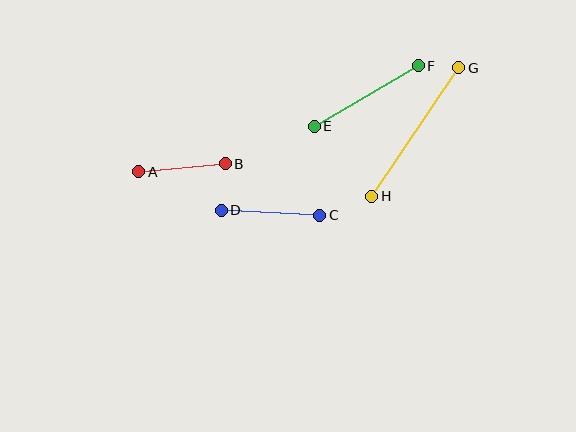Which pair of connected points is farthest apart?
Points G and H are farthest apart.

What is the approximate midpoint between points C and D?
The midpoint is at approximately (271, 213) pixels.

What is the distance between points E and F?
The distance is approximately 121 pixels.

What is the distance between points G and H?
The distance is approximately 155 pixels.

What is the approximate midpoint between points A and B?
The midpoint is at approximately (182, 168) pixels.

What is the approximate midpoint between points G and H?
The midpoint is at approximately (415, 132) pixels.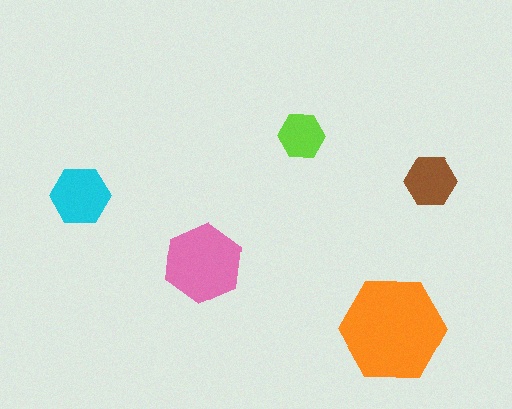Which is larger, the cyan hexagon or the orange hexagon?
The orange one.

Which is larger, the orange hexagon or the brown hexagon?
The orange one.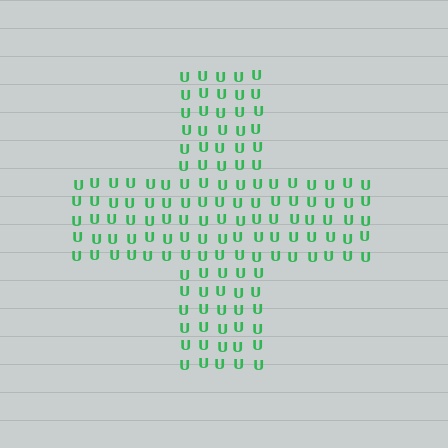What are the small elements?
The small elements are letter U's.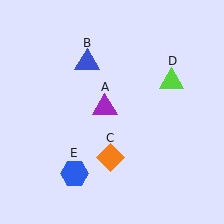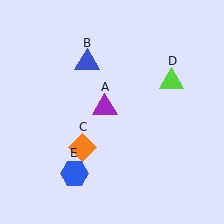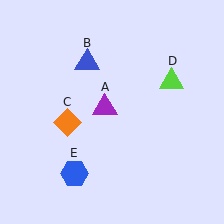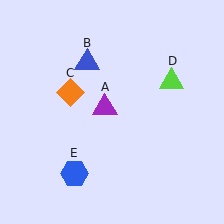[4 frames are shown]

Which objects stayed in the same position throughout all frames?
Purple triangle (object A) and blue triangle (object B) and lime triangle (object D) and blue hexagon (object E) remained stationary.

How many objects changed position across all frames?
1 object changed position: orange diamond (object C).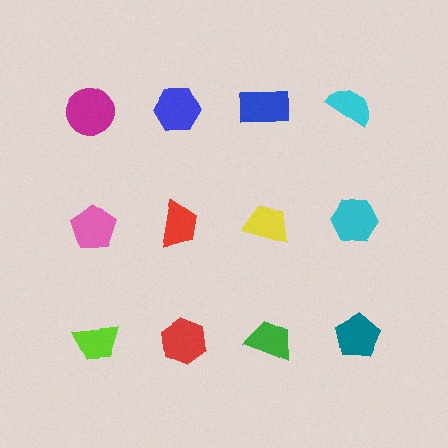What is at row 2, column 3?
A yellow trapezoid.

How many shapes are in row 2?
4 shapes.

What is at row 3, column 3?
A green trapezoid.